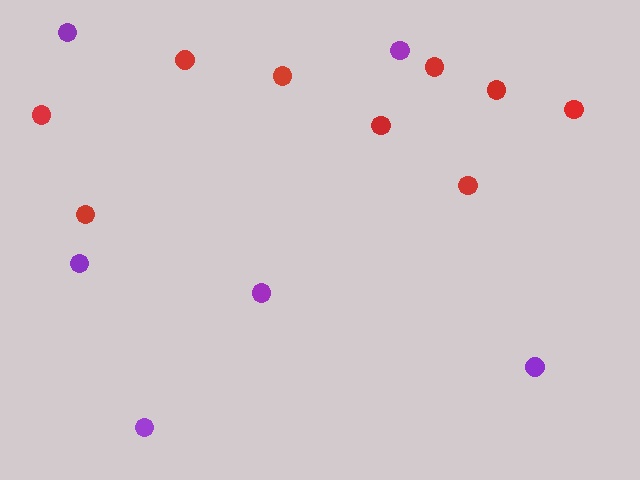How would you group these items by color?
There are 2 groups: one group of purple circles (6) and one group of red circles (9).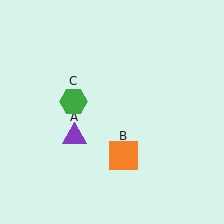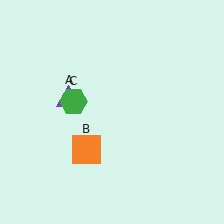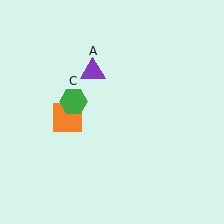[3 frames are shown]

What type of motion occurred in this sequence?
The purple triangle (object A), orange square (object B) rotated clockwise around the center of the scene.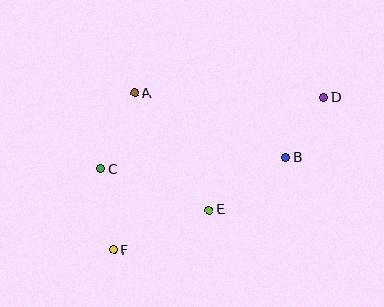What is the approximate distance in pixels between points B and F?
The distance between B and F is approximately 195 pixels.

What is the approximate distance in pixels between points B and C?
The distance between B and C is approximately 185 pixels.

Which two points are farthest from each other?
Points D and F are farthest from each other.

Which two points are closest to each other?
Points B and D are closest to each other.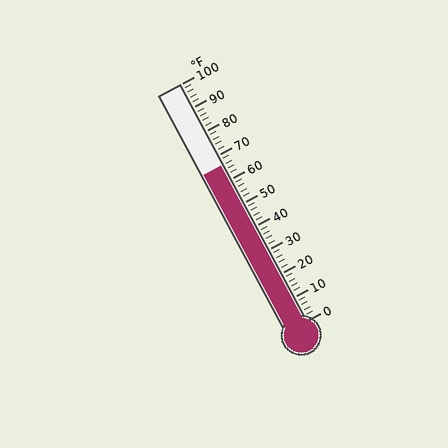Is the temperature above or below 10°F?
The temperature is above 10°F.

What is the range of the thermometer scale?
The thermometer scale ranges from 0°F to 100°F.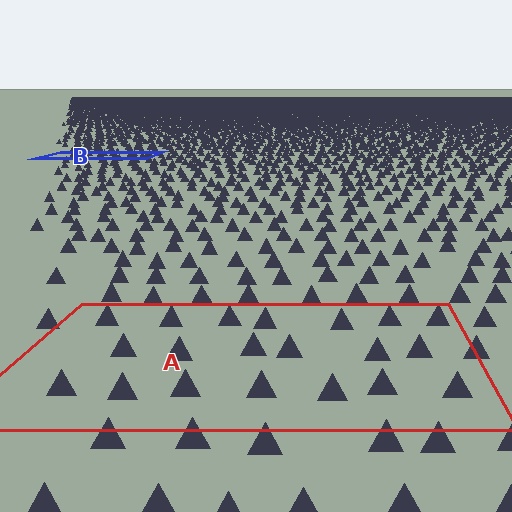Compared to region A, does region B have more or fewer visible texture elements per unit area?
Region B has more texture elements per unit area — they are packed more densely because it is farther away.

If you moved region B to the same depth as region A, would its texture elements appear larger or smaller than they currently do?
They would appear larger. At a closer depth, the same texture elements are projected at a bigger on-screen size.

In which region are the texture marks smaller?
The texture marks are smaller in region B, because it is farther away.